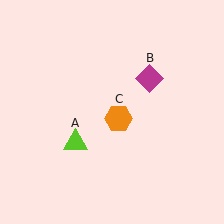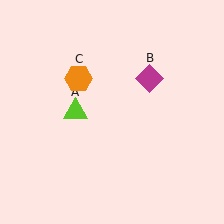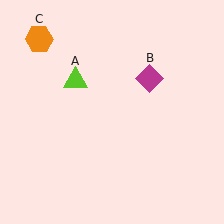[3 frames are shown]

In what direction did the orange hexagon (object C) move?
The orange hexagon (object C) moved up and to the left.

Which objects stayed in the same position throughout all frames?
Magenta diamond (object B) remained stationary.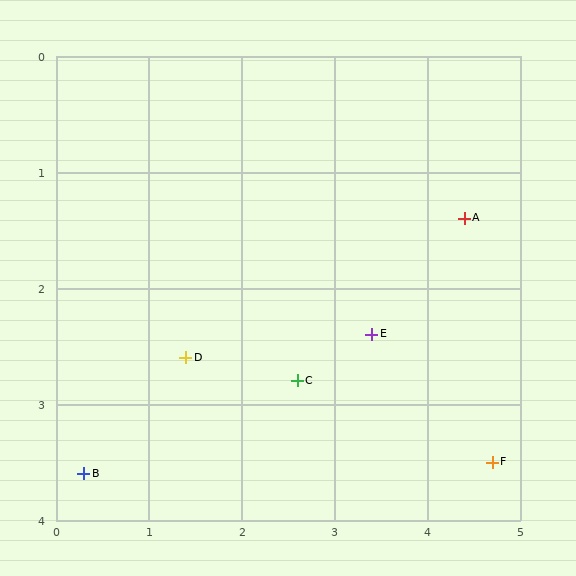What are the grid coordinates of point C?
Point C is at approximately (2.6, 2.8).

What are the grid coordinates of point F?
Point F is at approximately (4.7, 3.5).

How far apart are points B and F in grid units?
Points B and F are about 4.4 grid units apart.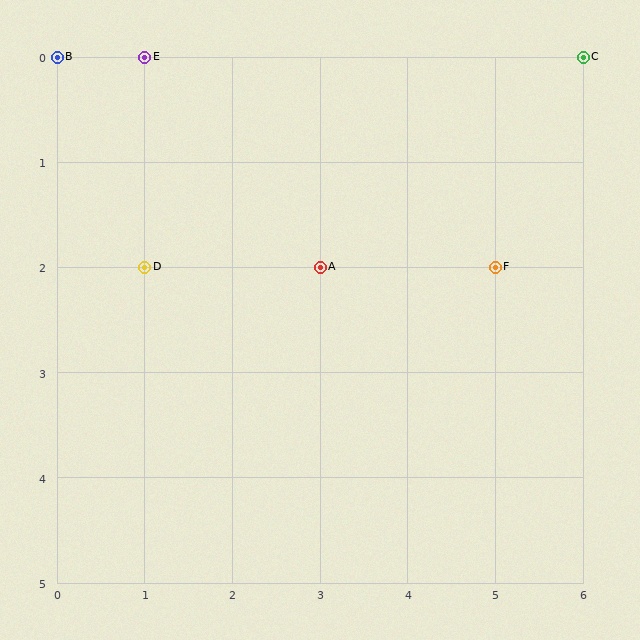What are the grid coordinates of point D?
Point D is at grid coordinates (1, 2).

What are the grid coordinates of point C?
Point C is at grid coordinates (6, 0).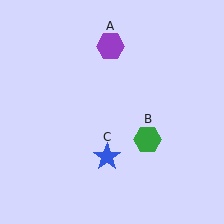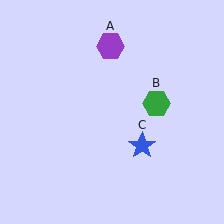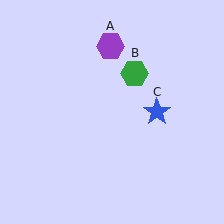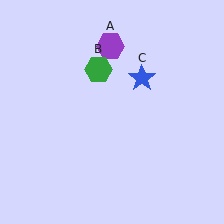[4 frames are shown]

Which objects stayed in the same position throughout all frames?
Purple hexagon (object A) remained stationary.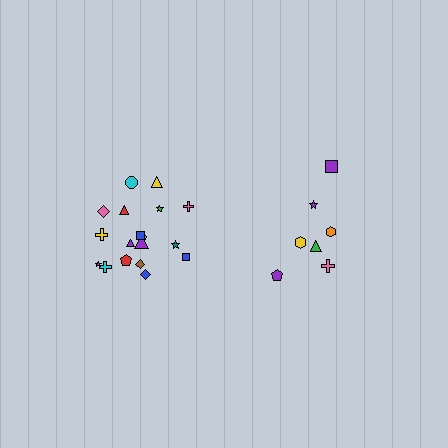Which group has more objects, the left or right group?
The left group.